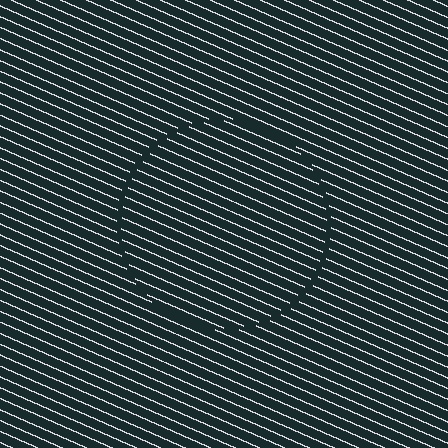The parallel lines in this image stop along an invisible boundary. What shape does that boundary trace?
An illusory circle. The interior of the shape contains the same grating, shifted by half a period — the contour is defined by the phase discontinuity where line-ends from the inner and outer gratings abut.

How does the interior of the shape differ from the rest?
The interior of the shape contains the same grating, shifted by half a period — the contour is defined by the phase discontinuity where line-ends from the inner and outer gratings abut.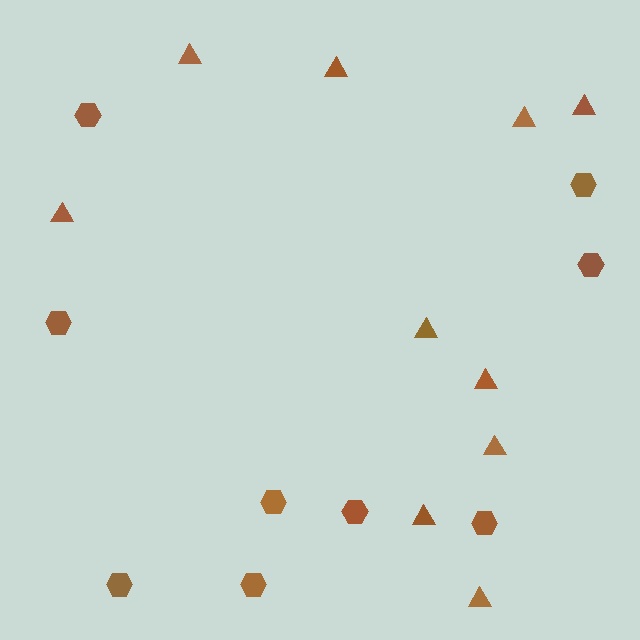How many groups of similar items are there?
There are 2 groups: one group of triangles (10) and one group of hexagons (9).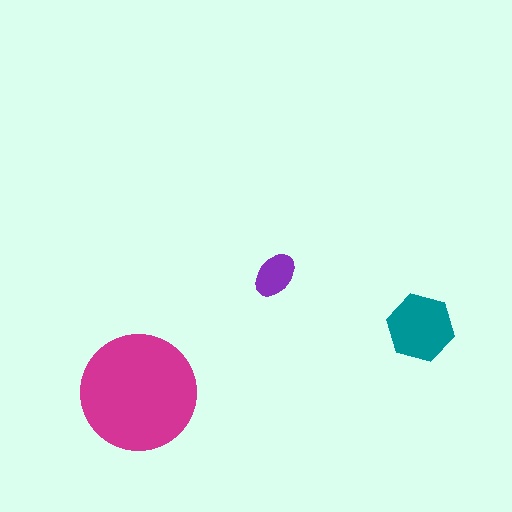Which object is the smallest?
The purple ellipse.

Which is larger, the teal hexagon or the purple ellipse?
The teal hexagon.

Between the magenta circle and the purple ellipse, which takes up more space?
The magenta circle.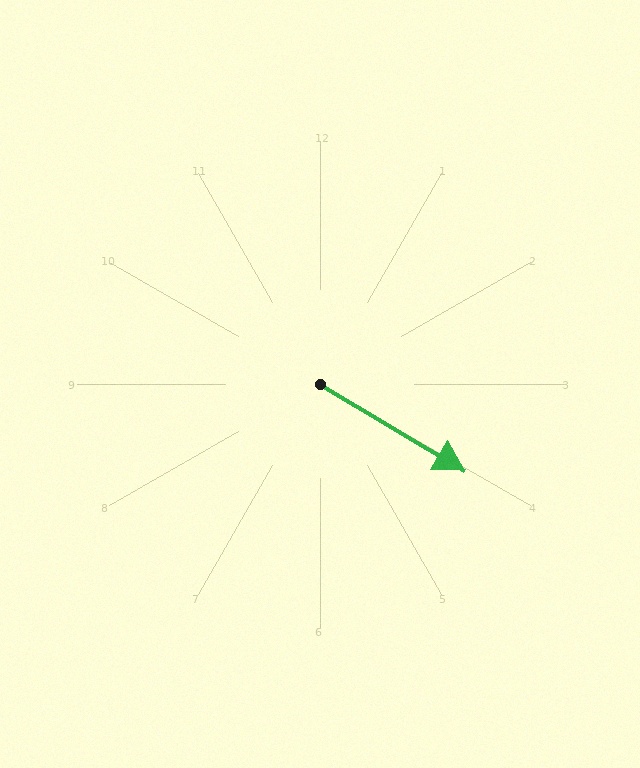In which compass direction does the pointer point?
Southeast.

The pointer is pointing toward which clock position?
Roughly 4 o'clock.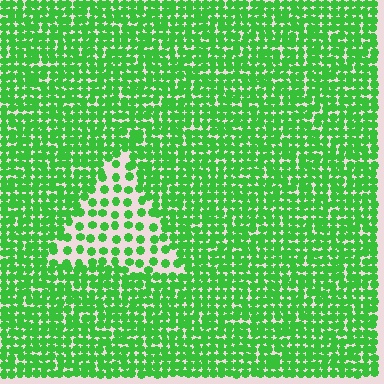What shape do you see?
I see a triangle.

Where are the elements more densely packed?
The elements are more densely packed outside the triangle boundary.